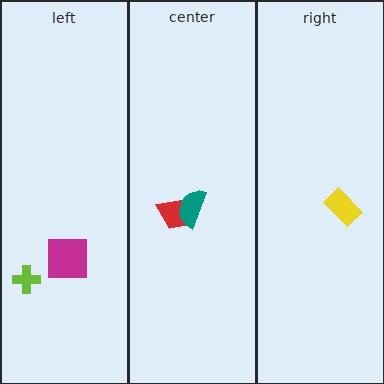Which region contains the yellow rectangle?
The right region.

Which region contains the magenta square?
The left region.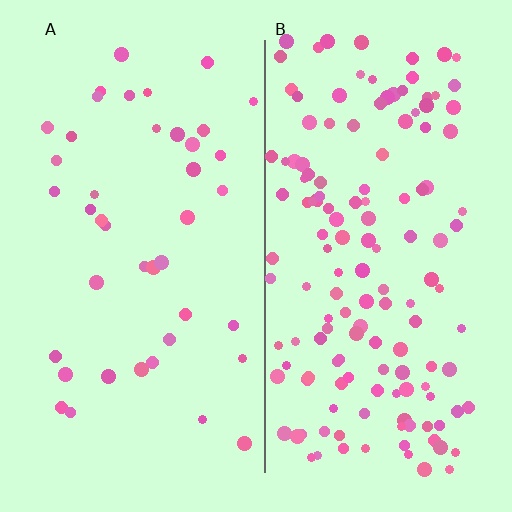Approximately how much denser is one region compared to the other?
Approximately 3.5× — region B over region A.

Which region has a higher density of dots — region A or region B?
B (the right).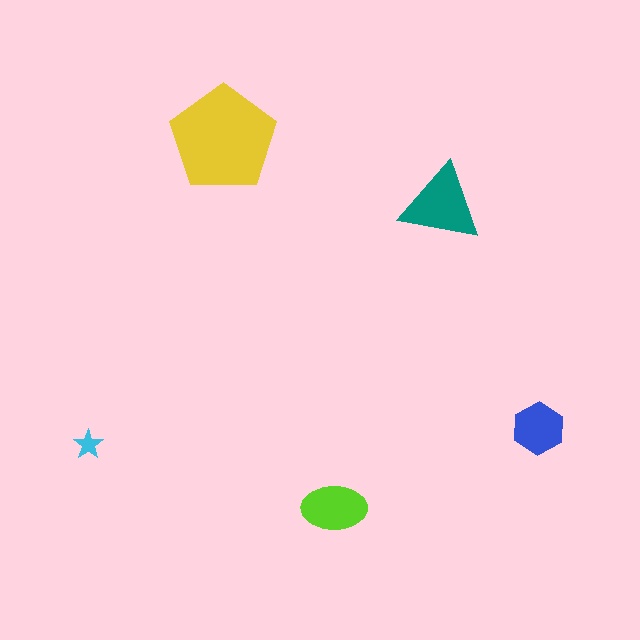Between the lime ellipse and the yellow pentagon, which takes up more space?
The yellow pentagon.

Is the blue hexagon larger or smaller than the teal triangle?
Smaller.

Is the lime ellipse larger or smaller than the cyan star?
Larger.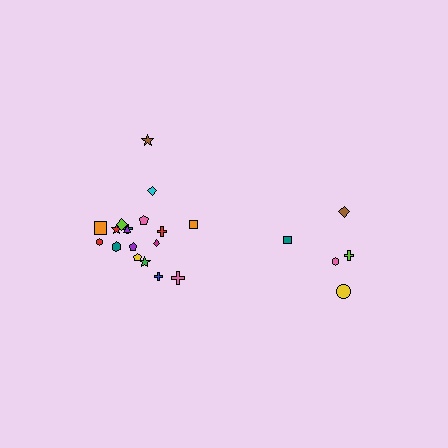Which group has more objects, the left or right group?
The left group.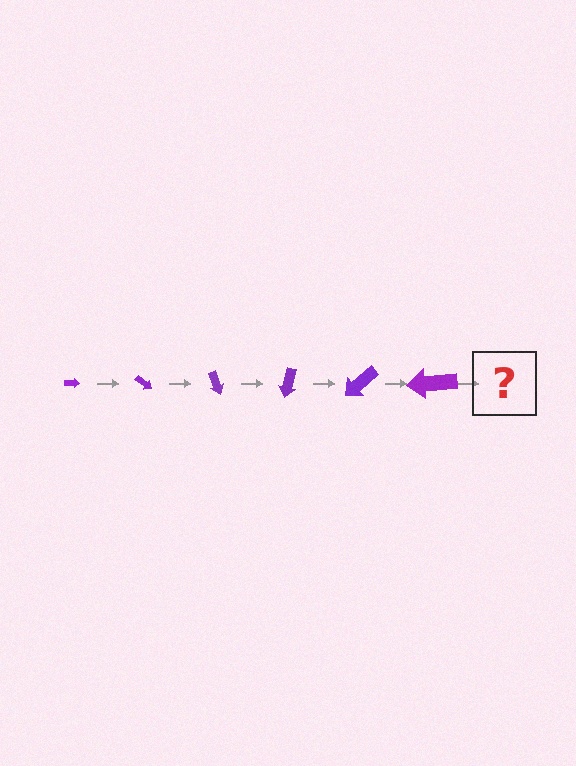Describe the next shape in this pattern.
It should be an arrow, larger than the previous one and rotated 210 degrees from the start.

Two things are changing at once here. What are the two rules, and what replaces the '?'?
The two rules are that the arrow grows larger each step and it rotates 35 degrees each step. The '?' should be an arrow, larger than the previous one and rotated 210 degrees from the start.